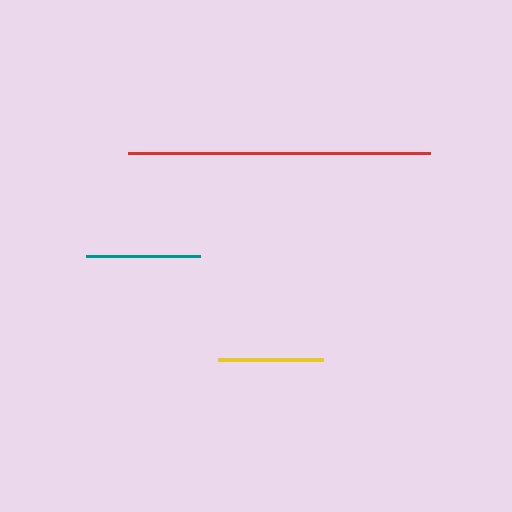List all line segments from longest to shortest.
From longest to shortest: red, teal, yellow.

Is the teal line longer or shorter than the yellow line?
The teal line is longer than the yellow line.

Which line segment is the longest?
The red line is the longest at approximately 302 pixels.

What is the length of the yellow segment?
The yellow segment is approximately 104 pixels long.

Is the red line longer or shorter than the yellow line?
The red line is longer than the yellow line.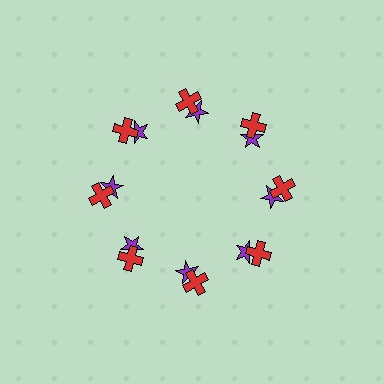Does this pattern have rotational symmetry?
Yes, this pattern has 8-fold rotational symmetry. It looks the same after rotating 45 degrees around the center.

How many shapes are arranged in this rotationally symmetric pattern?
There are 16 shapes, arranged in 8 groups of 2.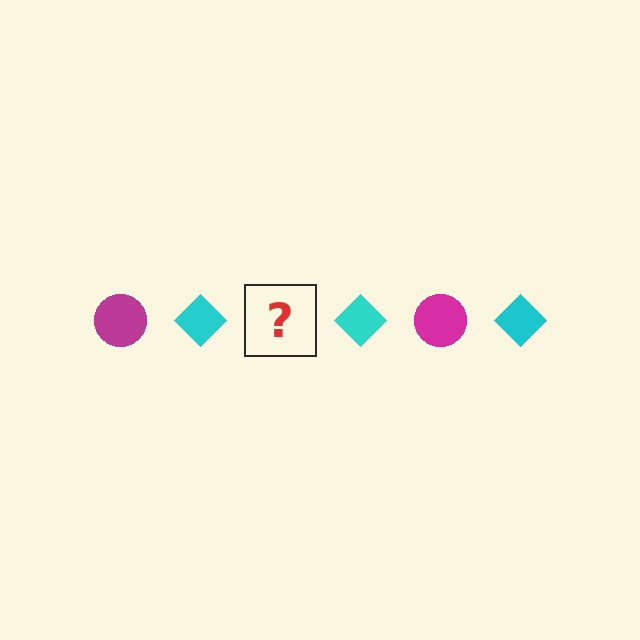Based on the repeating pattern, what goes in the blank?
The blank should be a magenta circle.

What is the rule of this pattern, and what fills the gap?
The rule is that the pattern alternates between magenta circle and cyan diamond. The gap should be filled with a magenta circle.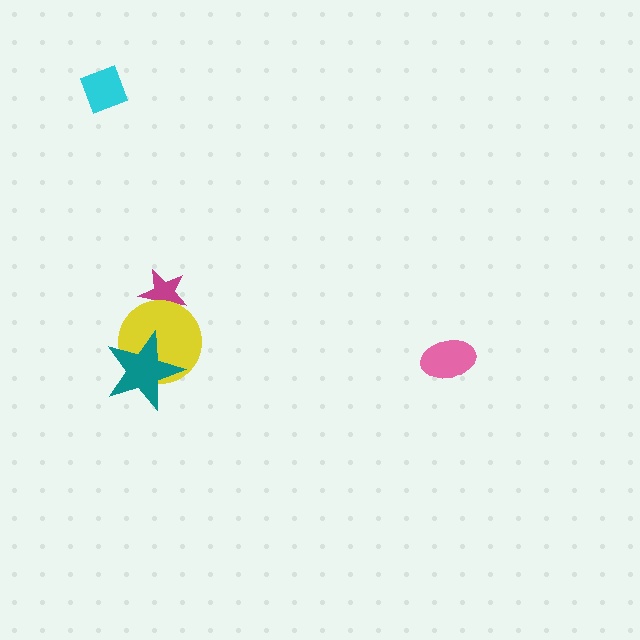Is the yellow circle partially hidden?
Yes, it is partially covered by another shape.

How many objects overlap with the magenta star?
1 object overlaps with the magenta star.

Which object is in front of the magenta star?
The yellow circle is in front of the magenta star.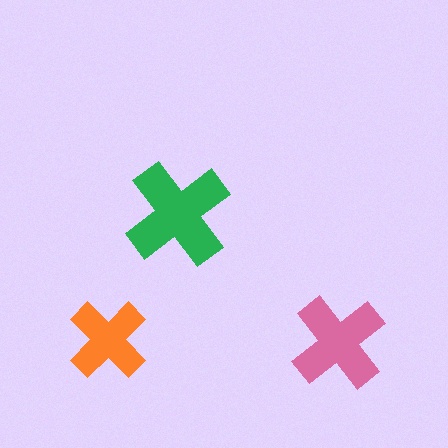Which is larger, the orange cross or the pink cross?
The pink one.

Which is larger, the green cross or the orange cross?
The green one.